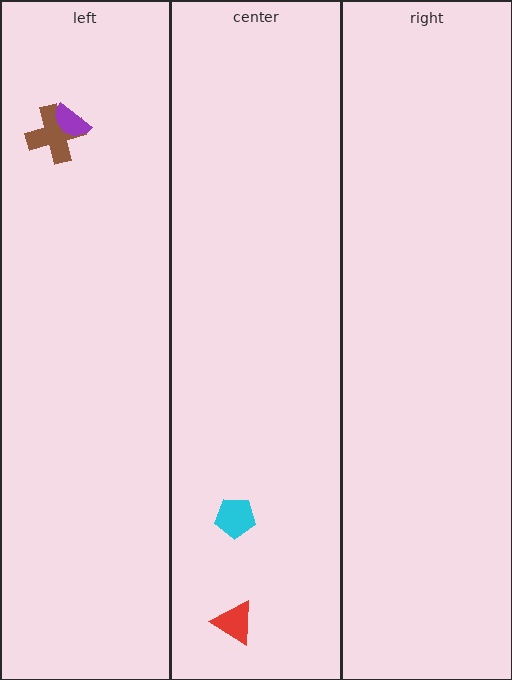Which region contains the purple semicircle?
The left region.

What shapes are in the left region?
The brown cross, the purple semicircle.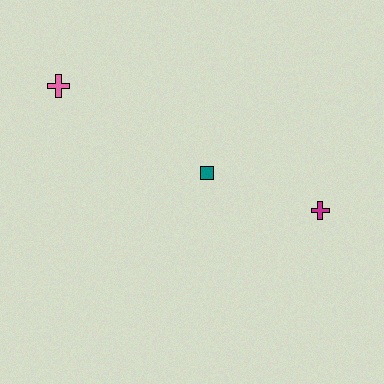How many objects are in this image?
There are 3 objects.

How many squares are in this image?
There is 1 square.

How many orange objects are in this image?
There are no orange objects.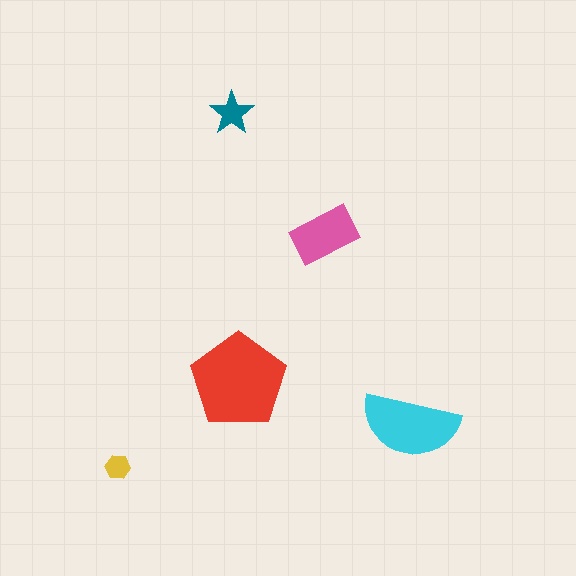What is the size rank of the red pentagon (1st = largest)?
1st.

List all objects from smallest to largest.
The yellow hexagon, the teal star, the pink rectangle, the cyan semicircle, the red pentagon.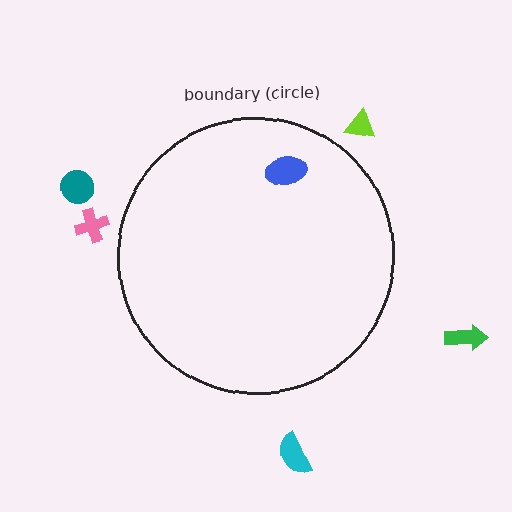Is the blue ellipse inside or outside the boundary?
Inside.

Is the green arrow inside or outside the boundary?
Outside.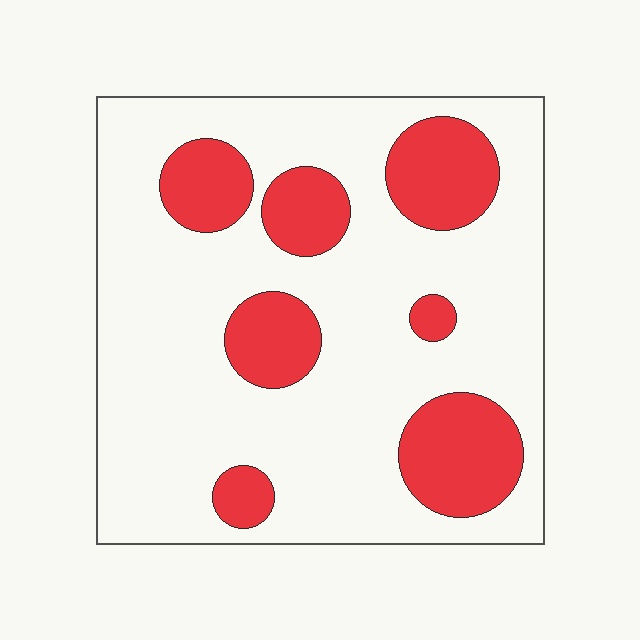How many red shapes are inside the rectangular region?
7.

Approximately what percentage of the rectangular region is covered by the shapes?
Approximately 25%.